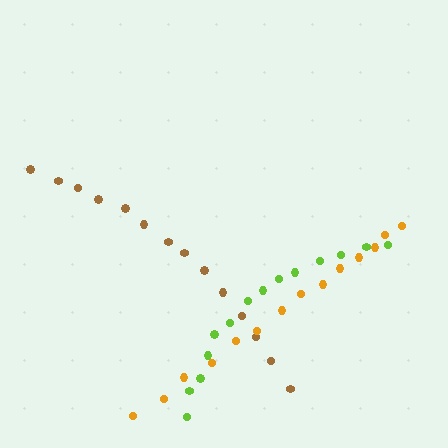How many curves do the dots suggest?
There are 3 distinct paths.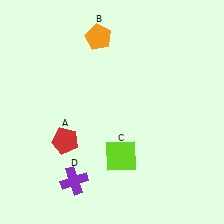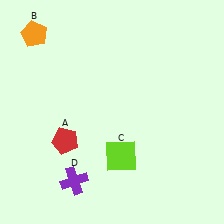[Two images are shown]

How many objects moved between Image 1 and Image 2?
1 object moved between the two images.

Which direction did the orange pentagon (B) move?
The orange pentagon (B) moved left.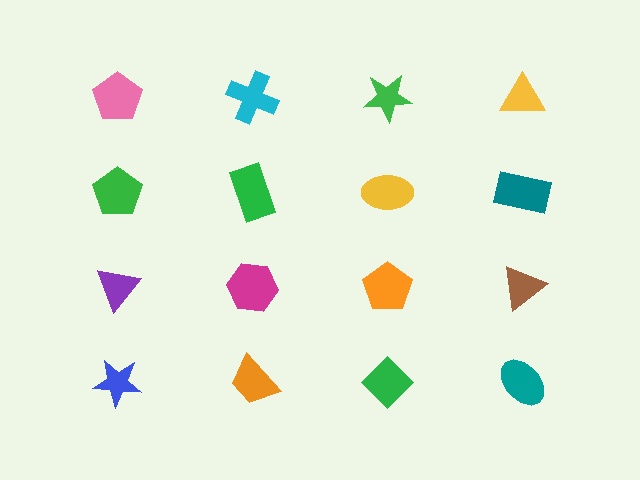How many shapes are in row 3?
4 shapes.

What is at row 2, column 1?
A green pentagon.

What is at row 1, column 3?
A green star.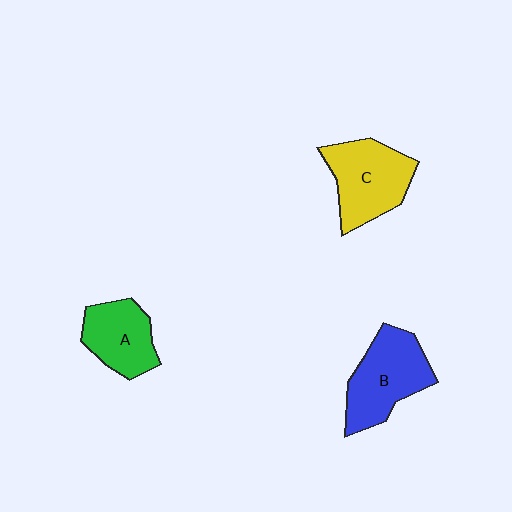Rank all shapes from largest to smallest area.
From largest to smallest: B (blue), C (yellow), A (green).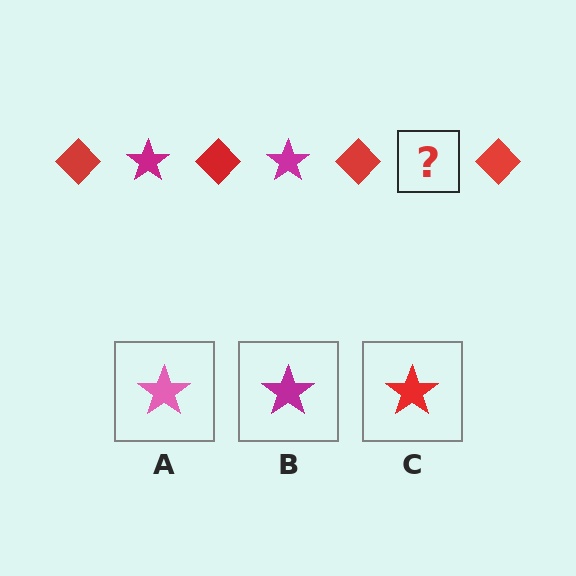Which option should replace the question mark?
Option B.